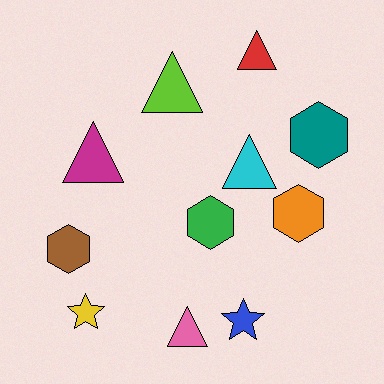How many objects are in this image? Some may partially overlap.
There are 11 objects.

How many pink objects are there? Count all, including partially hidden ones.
There is 1 pink object.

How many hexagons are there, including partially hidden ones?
There are 4 hexagons.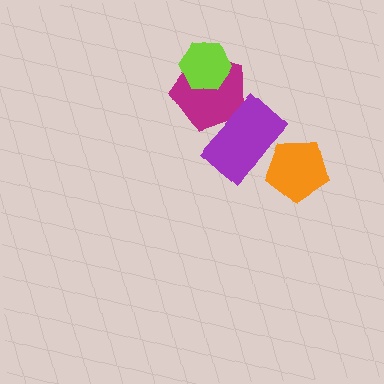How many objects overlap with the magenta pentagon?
2 objects overlap with the magenta pentagon.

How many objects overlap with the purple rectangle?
2 objects overlap with the purple rectangle.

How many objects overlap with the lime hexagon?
1 object overlaps with the lime hexagon.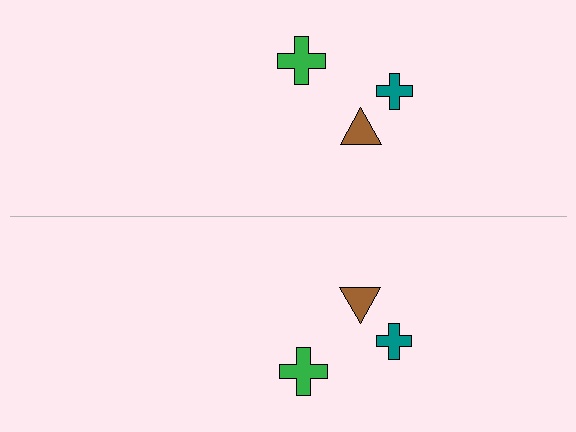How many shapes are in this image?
There are 6 shapes in this image.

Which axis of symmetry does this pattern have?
The pattern has a horizontal axis of symmetry running through the center of the image.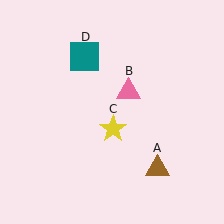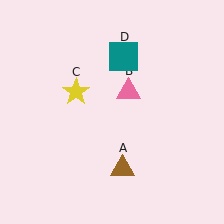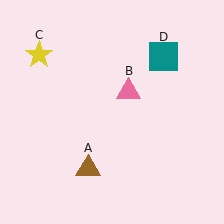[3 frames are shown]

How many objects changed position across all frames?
3 objects changed position: brown triangle (object A), yellow star (object C), teal square (object D).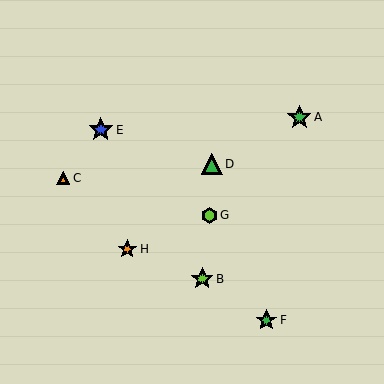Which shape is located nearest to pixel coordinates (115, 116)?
The blue star (labeled E) at (101, 130) is nearest to that location.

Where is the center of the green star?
The center of the green star is at (266, 320).